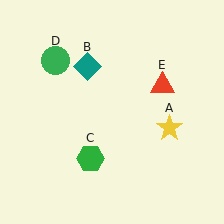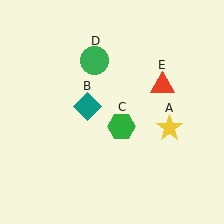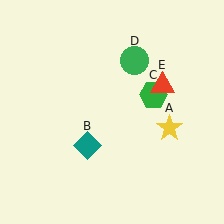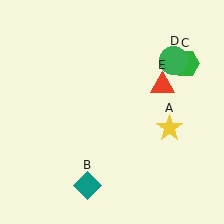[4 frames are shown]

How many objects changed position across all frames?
3 objects changed position: teal diamond (object B), green hexagon (object C), green circle (object D).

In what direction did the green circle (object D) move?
The green circle (object D) moved right.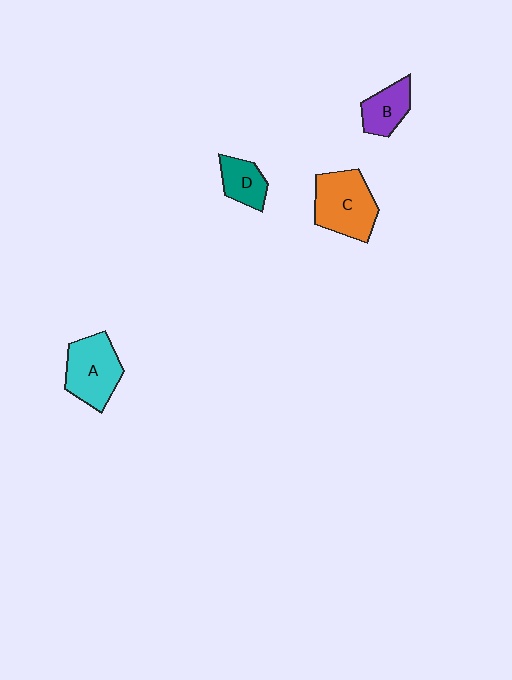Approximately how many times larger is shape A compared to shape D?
Approximately 1.7 times.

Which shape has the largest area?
Shape C (orange).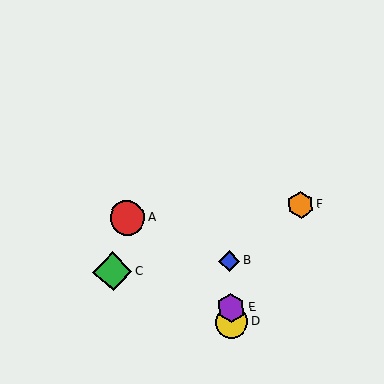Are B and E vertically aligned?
Yes, both are at x≈230.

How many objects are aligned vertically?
3 objects (B, D, E) are aligned vertically.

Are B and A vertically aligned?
No, B is at x≈230 and A is at x≈127.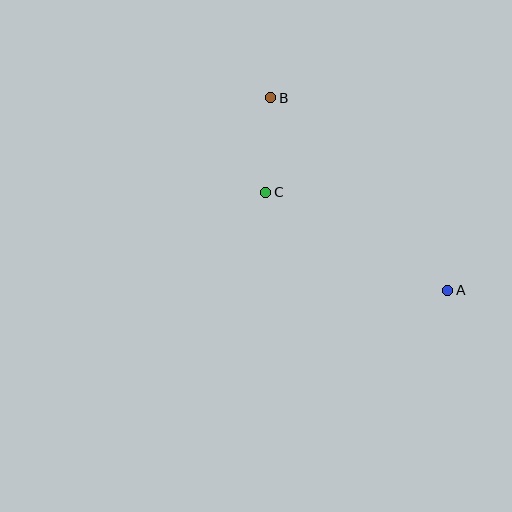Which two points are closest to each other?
Points B and C are closest to each other.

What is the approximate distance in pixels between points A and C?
The distance between A and C is approximately 207 pixels.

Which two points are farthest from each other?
Points A and B are farthest from each other.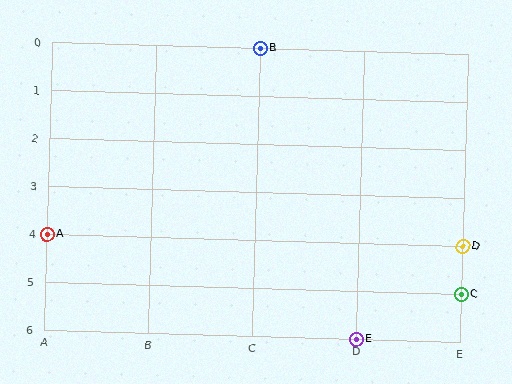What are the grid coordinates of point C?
Point C is at grid coordinates (E, 5).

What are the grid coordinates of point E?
Point E is at grid coordinates (D, 6).